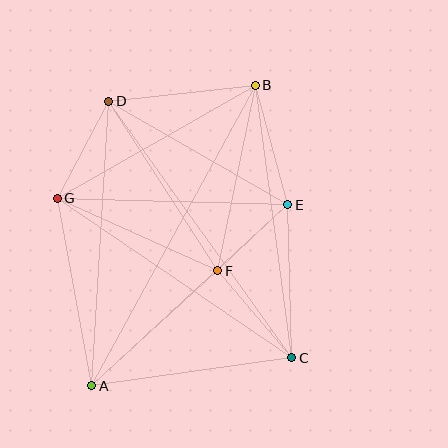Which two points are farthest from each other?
Points A and B are farthest from each other.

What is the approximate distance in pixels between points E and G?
The distance between E and G is approximately 231 pixels.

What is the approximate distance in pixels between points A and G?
The distance between A and G is approximately 191 pixels.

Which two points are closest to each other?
Points E and F are closest to each other.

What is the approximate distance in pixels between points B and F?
The distance between B and F is approximately 189 pixels.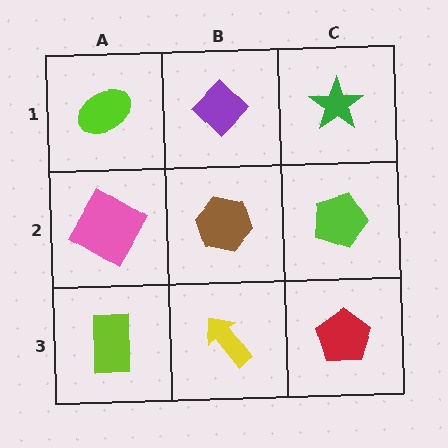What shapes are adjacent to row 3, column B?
A brown hexagon (row 2, column B), a lime rectangle (row 3, column A), a red pentagon (row 3, column C).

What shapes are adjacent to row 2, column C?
A green star (row 1, column C), a red pentagon (row 3, column C), a brown hexagon (row 2, column B).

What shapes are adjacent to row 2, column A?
A lime ellipse (row 1, column A), a lime rectangle (row 3, column A), a brown hexagon (row 2, column B).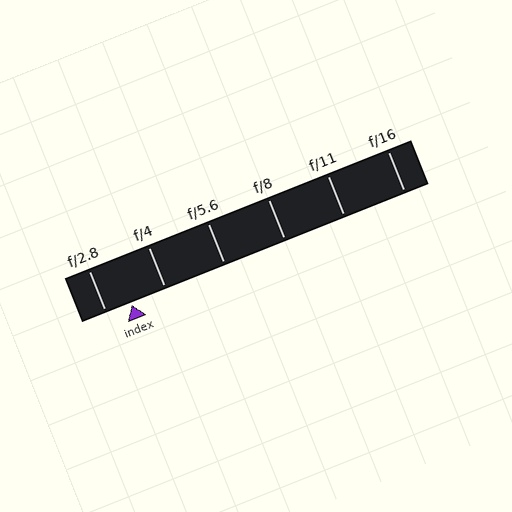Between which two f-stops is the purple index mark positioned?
The index mark is between f/2.8 and f/4.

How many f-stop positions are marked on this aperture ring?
There are 6 f-stop positions marked.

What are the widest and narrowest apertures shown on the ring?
The widest aperture shown is f/2.8 and the narrowest is f/16.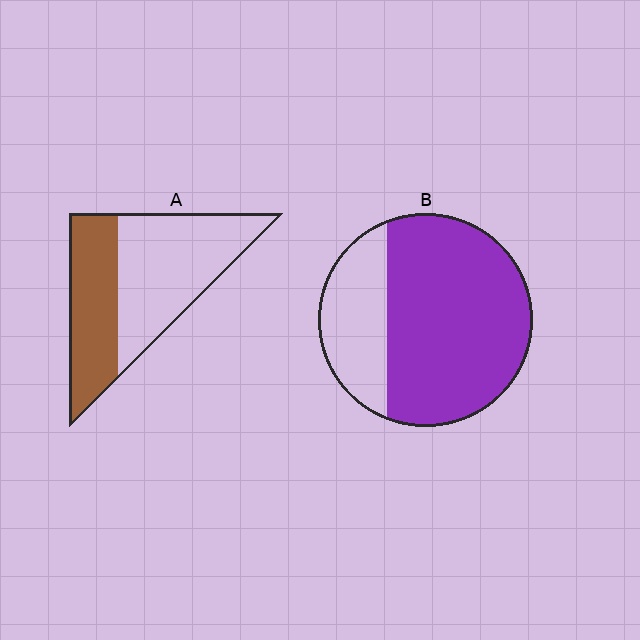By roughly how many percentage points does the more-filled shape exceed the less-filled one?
By roughly 30 percentage points (B over A).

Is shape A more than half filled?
No.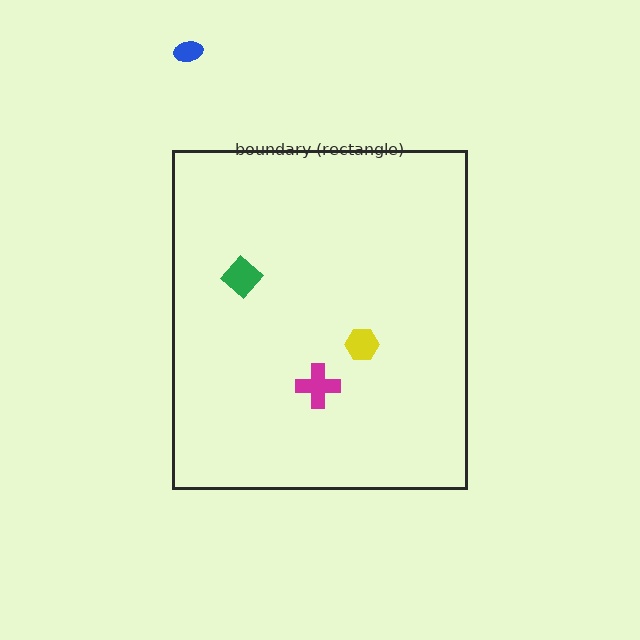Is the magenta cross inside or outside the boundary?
Inside.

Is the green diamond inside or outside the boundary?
Inside.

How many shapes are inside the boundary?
3 inside, 1 outside.